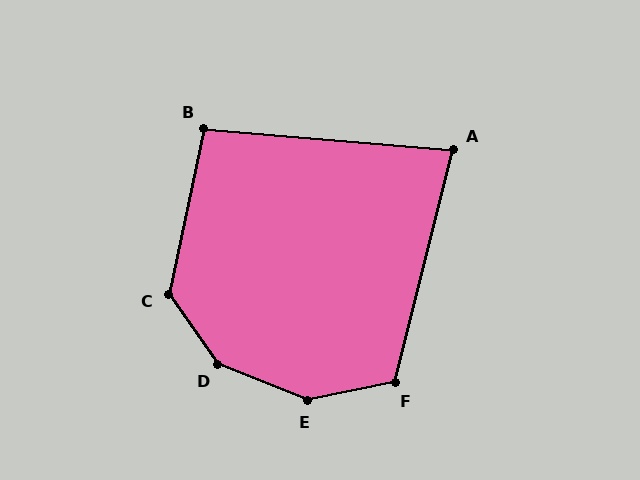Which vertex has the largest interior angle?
D, at approximately 147 degrees.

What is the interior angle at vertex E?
Approximately 146 degrees (obtuse).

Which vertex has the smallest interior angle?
A, at approximately 81 degrees.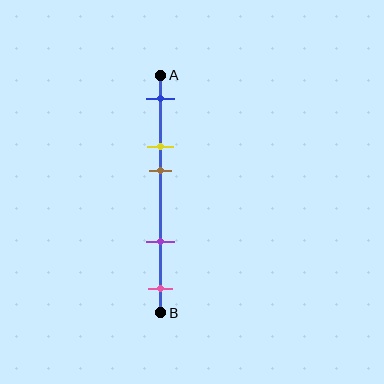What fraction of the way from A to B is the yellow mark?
The yellow mark is approximately 30% (0.3) of the way from A to B.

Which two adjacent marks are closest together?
The yellow and brown marks are the closest adjacent pair.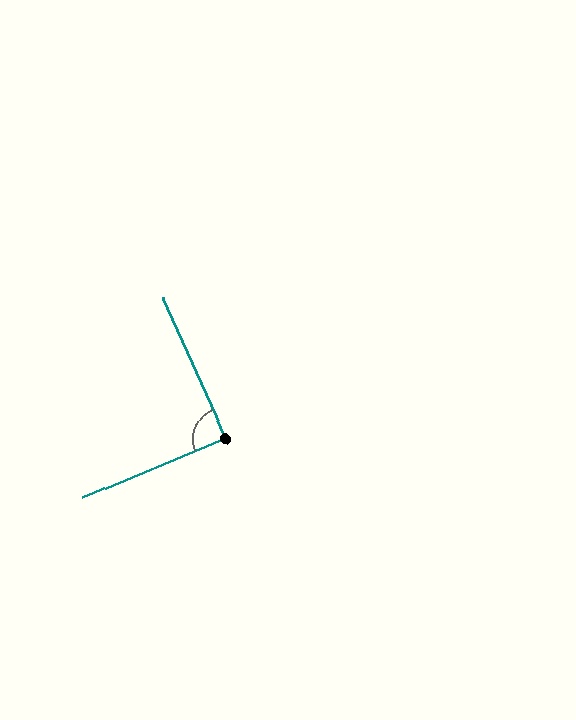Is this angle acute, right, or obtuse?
It is approximately a right angle.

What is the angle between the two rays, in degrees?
Approximately 88 degrees.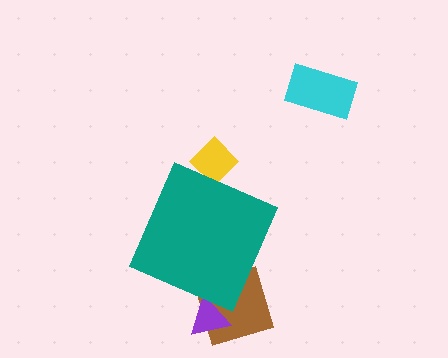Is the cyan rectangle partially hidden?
No, the cyan rectangle is fully visible.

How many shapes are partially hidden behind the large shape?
3 shapes are partially hidden.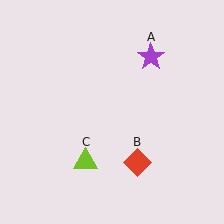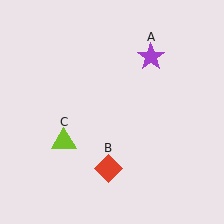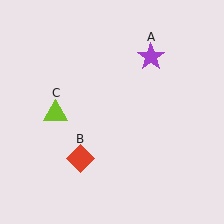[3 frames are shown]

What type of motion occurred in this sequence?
The red diamond (object B), lime triangle (object C) rotated clockwise around the center of the scene.